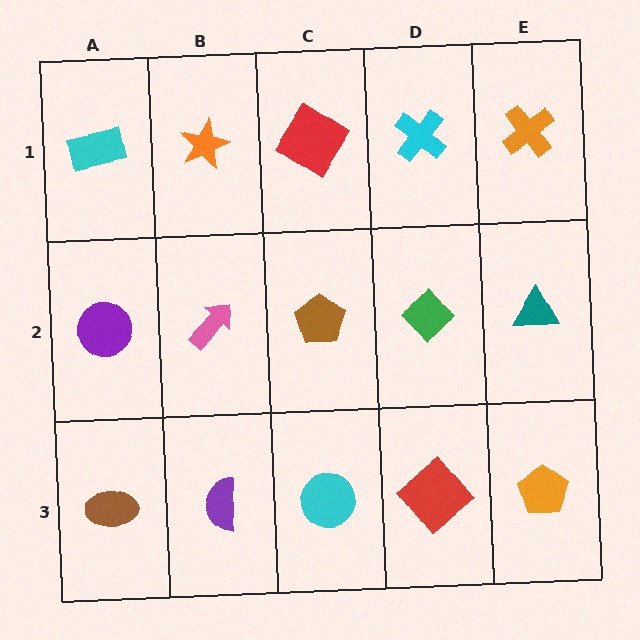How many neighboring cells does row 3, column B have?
3.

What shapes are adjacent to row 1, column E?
A teal triangle (row 2, column E), a cyan cross (row 1, column D).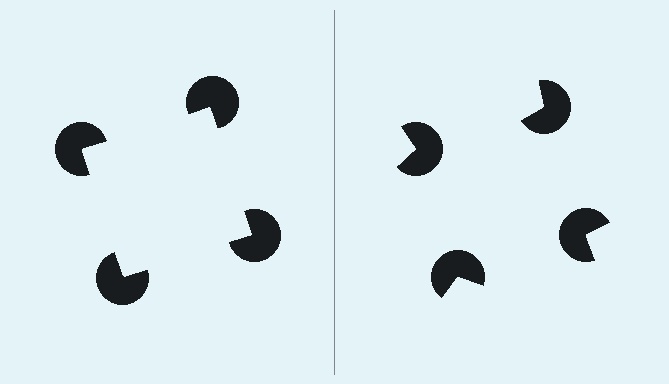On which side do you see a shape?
An illusory square appears on the left side. On the right side the wedge cuts are rotated, so no coherent shape forms.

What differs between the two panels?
The pac-man discs are positioned identically on both sides; only the wedge orientations differ. On the left they align to a square; on the right they are misaligned.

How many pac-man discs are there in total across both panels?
8 — 4 on each side.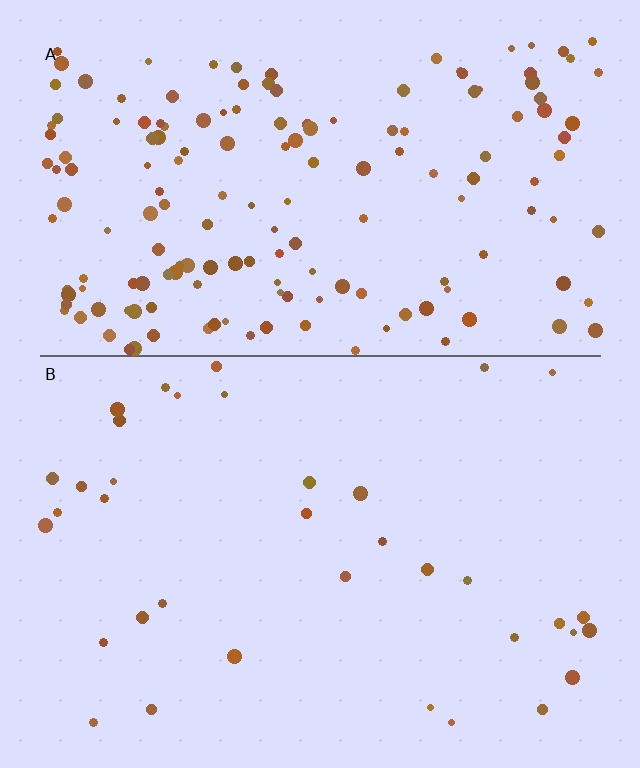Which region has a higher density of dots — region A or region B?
A (the top).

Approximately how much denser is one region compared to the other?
Approximately 4.4× — region A over region B.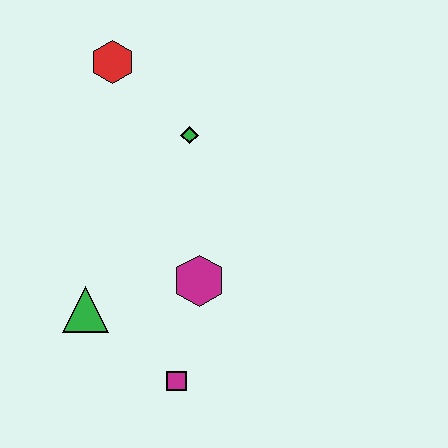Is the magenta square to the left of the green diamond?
Yes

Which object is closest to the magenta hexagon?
The magenta square is closest to the magenta hexagon.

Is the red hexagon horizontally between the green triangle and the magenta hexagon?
Yes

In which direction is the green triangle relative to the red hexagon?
The green triangle is below the red hexagon.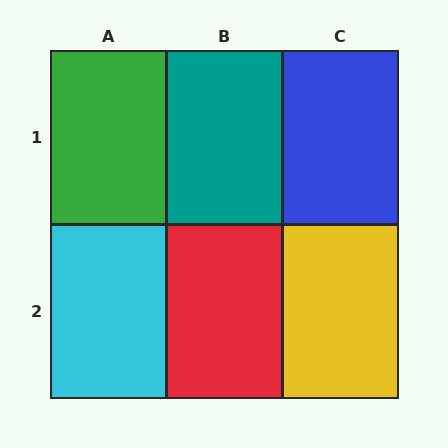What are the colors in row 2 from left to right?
Cyan, red, yellow.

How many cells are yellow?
1 cell is yellow.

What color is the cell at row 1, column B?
Teal.